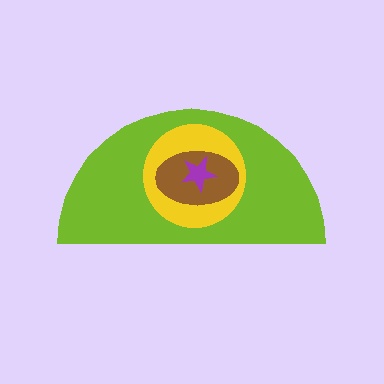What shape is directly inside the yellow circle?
The brown ellipse.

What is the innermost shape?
The purple star.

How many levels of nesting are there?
4.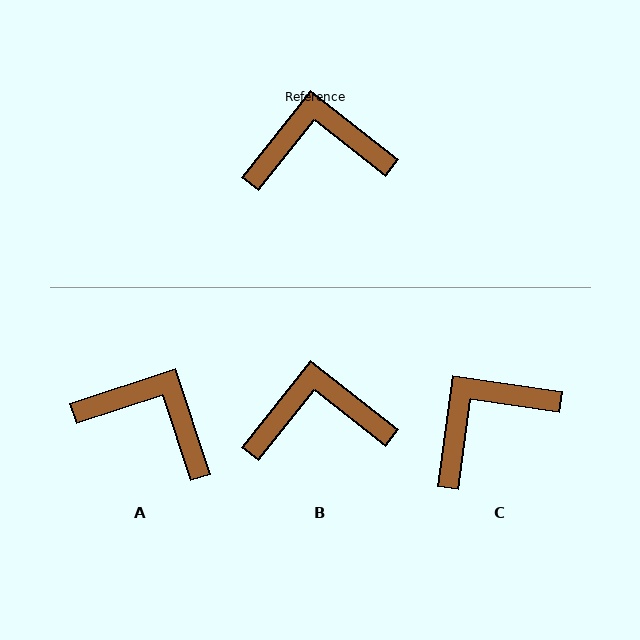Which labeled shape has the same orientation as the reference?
B.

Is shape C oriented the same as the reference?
No, it is off by about 30 degrees.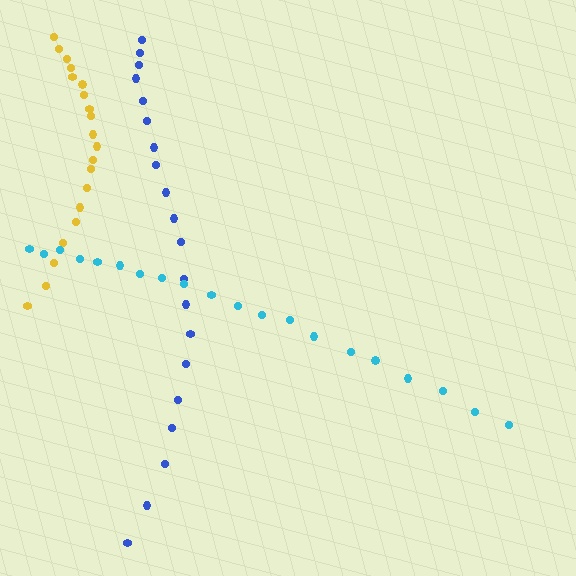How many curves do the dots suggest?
There are 3 distinct paths.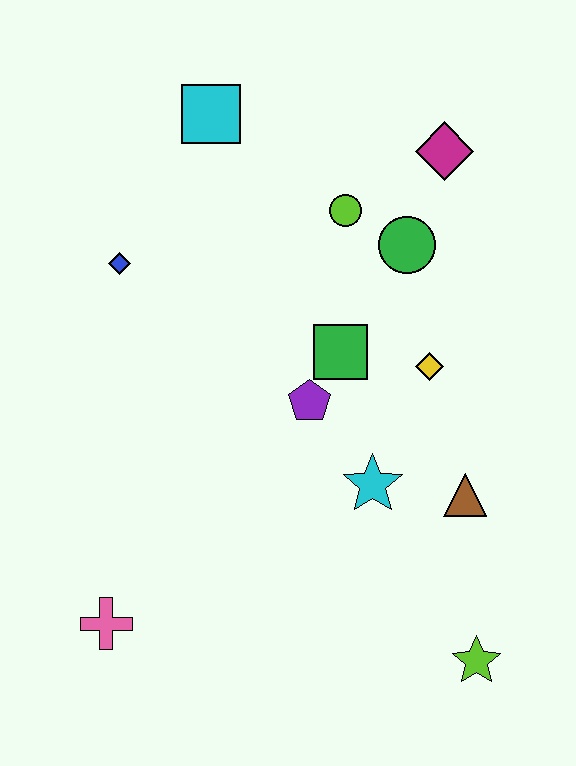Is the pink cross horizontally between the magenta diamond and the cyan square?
No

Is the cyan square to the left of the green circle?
Yes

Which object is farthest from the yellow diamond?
The pink cross is farthest from the yellow diamond.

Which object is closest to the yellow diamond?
The green square is closest to the yellow diamond.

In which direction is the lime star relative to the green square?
The lime star is below the green square.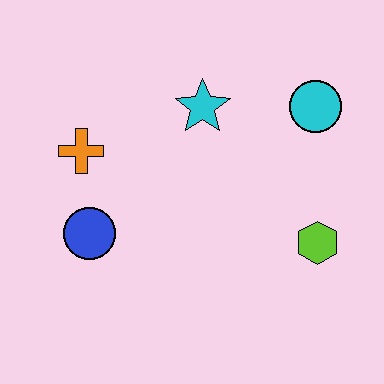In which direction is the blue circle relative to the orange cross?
The blue circle is below the orange cross.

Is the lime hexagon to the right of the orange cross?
Yes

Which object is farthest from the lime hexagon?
The orange cross is farthest from the lime hexagon.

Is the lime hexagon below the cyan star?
Yes